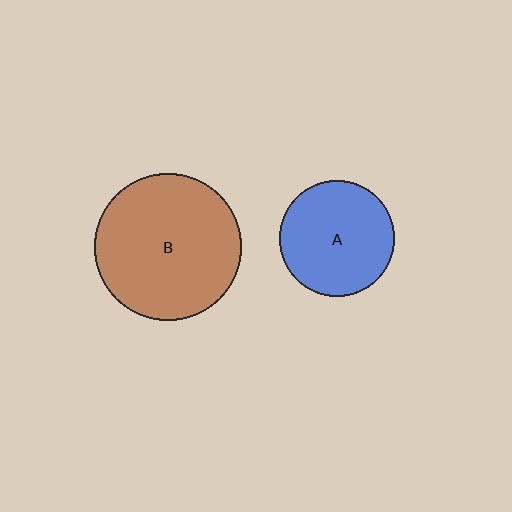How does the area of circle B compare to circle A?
Approximately 1.6 times.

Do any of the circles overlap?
No, none of the circles overlap.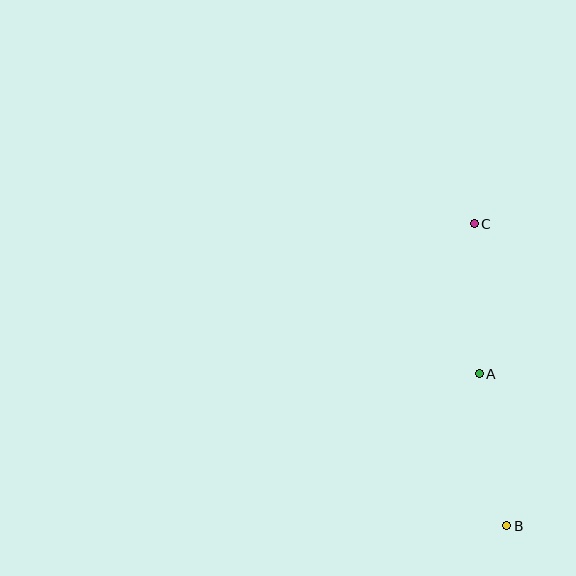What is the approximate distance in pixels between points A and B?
The distance between A and B is approximately 155 pixels.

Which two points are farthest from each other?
Points B and C are farthest from each other.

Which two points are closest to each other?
Points A and C are closest to each other.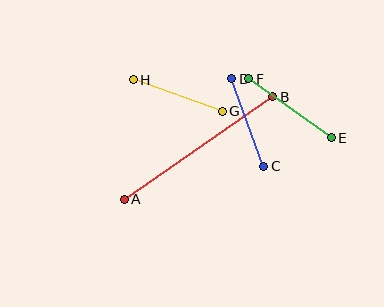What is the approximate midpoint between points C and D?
The midpoint is at approximately (248, 123) pixels.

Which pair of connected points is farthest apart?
Points A and B are farthest apart.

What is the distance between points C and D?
The distance is approximately 93 pixels.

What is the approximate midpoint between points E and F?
The midpoint is at approximately (290, 108) pixels.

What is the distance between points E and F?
The distance is approximately 102 pixels.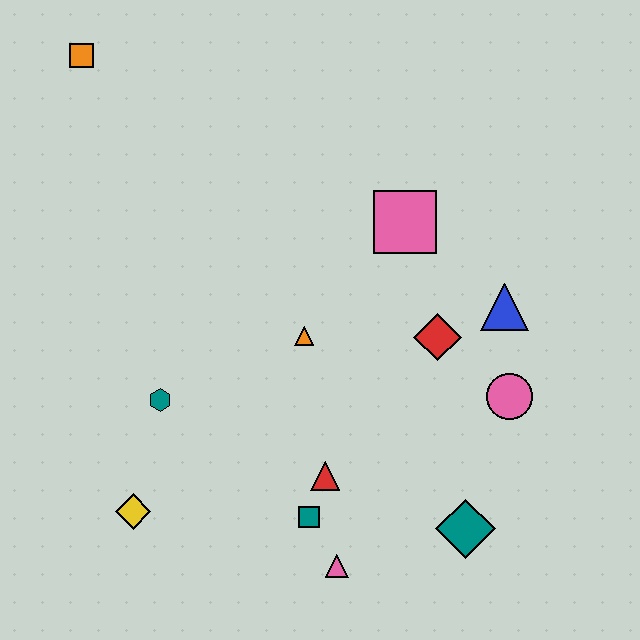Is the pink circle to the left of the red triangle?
No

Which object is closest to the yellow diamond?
The teal hexagon is closest to the yellow diamond.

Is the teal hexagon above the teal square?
Yes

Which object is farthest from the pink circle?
The orange square is farthest from the pink circle.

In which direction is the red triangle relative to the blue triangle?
The red triangle is to the left of the blue triangle.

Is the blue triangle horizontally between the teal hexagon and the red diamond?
No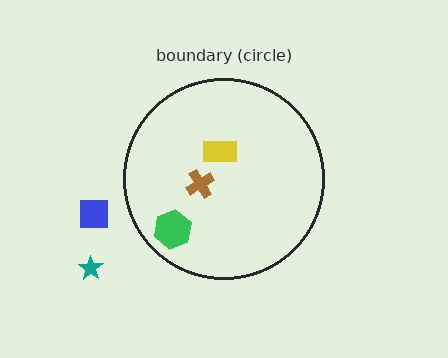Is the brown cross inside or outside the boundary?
Inside.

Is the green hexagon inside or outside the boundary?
Inside.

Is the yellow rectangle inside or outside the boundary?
Inside.